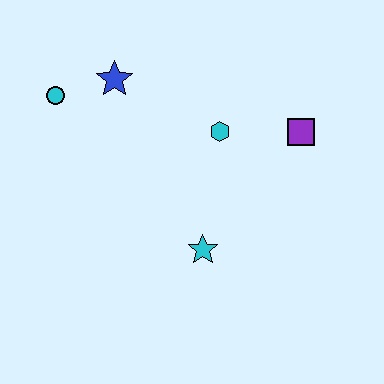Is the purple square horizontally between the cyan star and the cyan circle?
No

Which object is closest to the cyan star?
The cyan hexagon is closest to the cyan star.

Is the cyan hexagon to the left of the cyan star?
No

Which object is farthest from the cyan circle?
The purple square is farthest from the cyan circle.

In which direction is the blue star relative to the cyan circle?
The blue star is to the right of the cyan circle.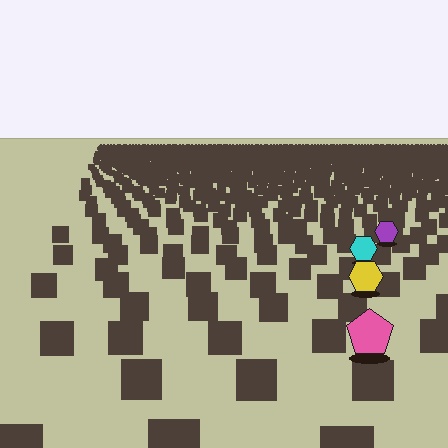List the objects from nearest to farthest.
From nearest to farthest: the pink pentagon, the yellow hexagon, the cyan hexagon, the purple hexagon.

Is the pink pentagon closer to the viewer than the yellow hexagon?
Yes. The pink pentagon is closer — you can tell from the texture gradient: the ground texture is coarser near it.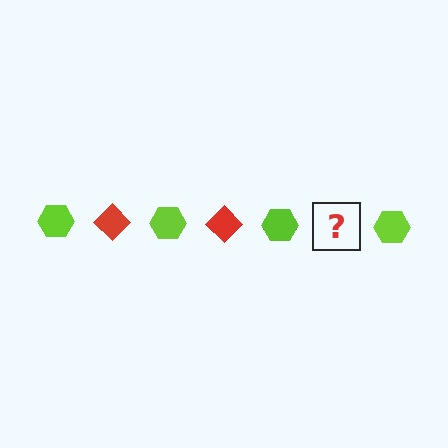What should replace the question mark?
The question mark should be replaced with a red diamond.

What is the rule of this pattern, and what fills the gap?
The rule is that the pattern alternates between lime hexagon and red diamond. The gap should be filled with a red diamond.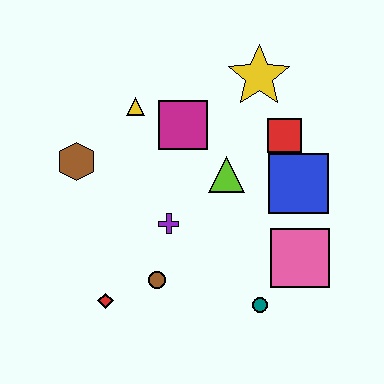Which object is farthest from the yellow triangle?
The teal circle is farthest from the yellow triangle.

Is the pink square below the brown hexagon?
Yes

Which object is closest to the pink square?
The teal circle is closest to the pink square.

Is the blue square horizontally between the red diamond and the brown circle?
No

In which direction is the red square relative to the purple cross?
The red square is to the right of the purple cross.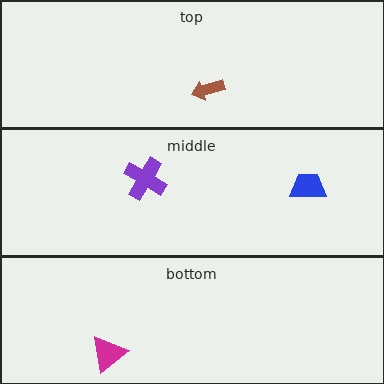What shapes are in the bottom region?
The magenta triangle.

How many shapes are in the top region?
1.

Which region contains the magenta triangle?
The bottom region.